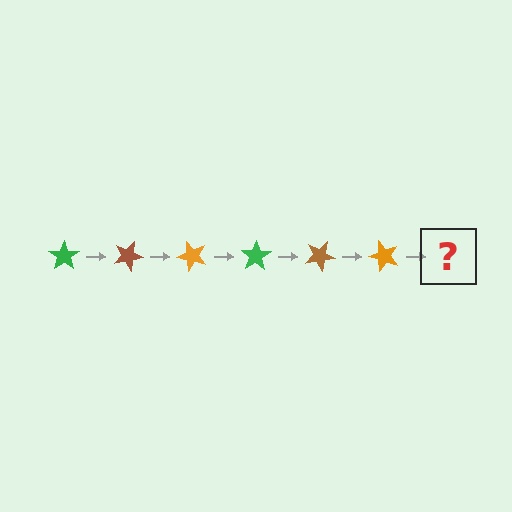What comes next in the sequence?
The next element should be a green star, rotated 150 degrees from the start.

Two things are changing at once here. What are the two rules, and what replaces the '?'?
The two rules are that it rotates 25 degrees each step and the color cycles through green, brown, and orange. The '?' should be a green star, rotated 150 degrees from the start.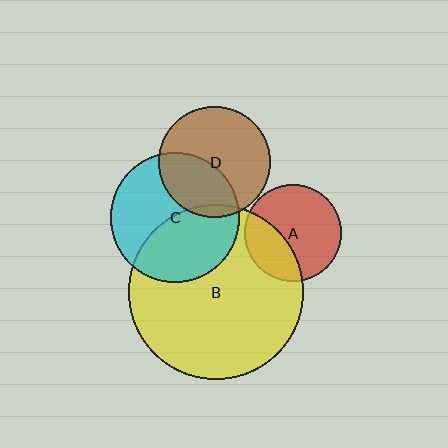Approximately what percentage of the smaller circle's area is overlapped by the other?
Approximately 5%.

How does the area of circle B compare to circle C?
Approximately 1.8 times.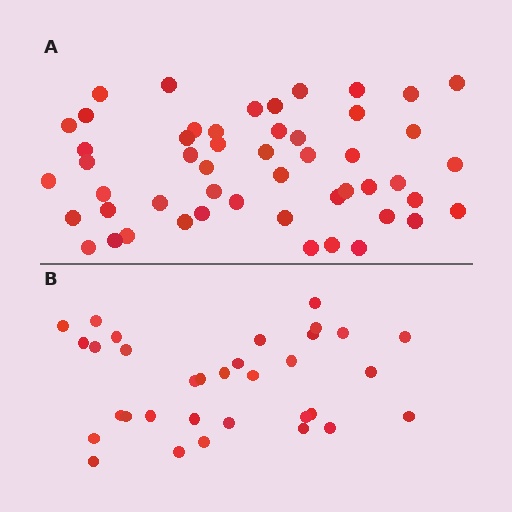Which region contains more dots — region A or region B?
Region A (the top region) has more dots.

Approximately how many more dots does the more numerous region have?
Region A has approximately 20 more dots than region B.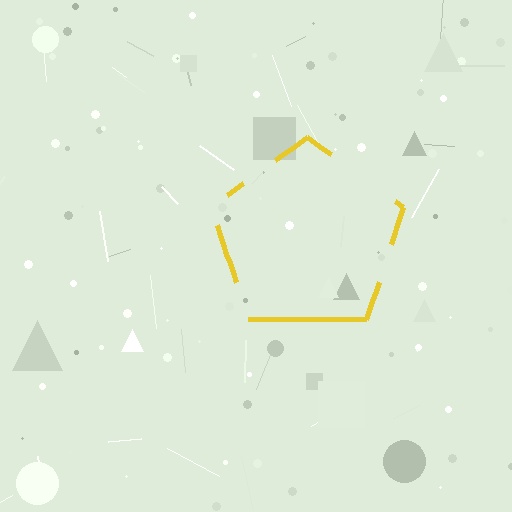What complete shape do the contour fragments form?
The contour fragments form a pentagon.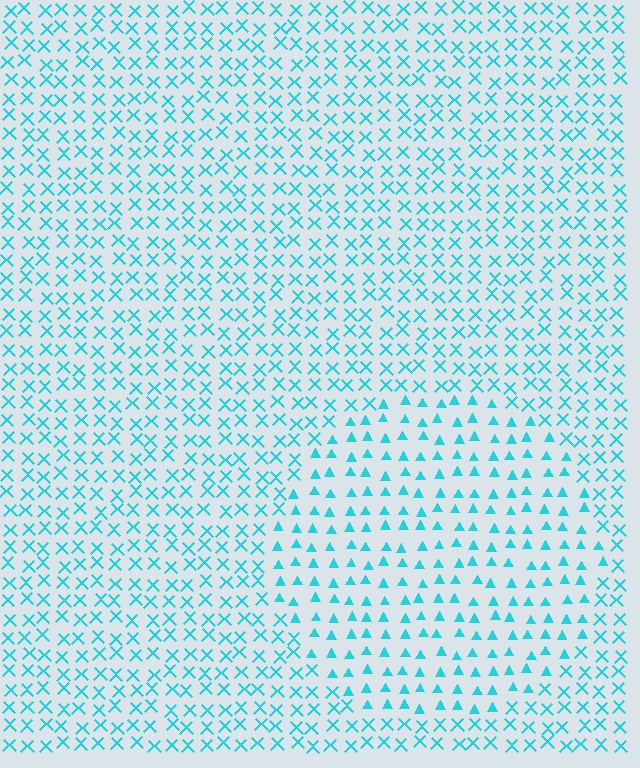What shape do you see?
I see a circle.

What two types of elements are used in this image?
The image uses triangles inside the circle region and X marks outside it.